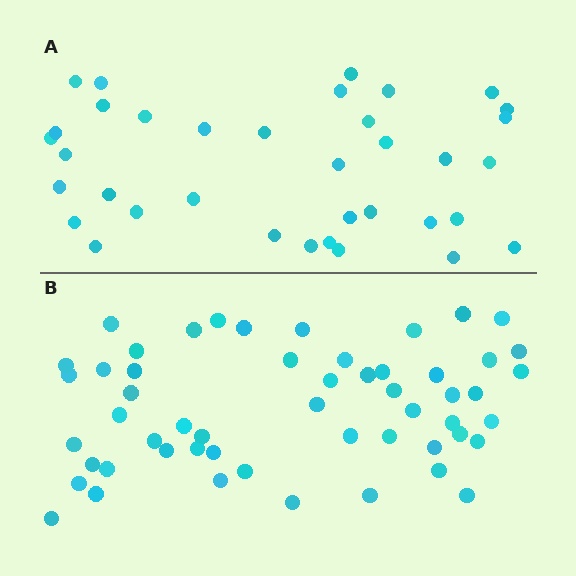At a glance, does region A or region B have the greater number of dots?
Region B (the bottom region) has more dots.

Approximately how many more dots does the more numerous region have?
Region B has approximately 20 more dots than region A.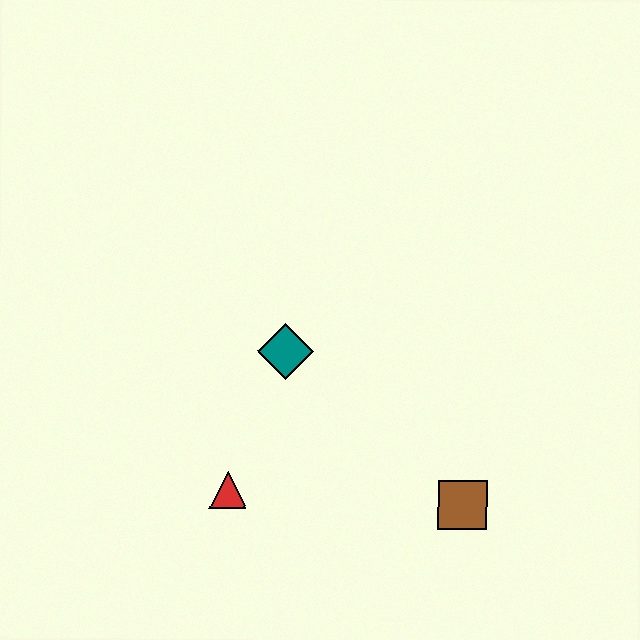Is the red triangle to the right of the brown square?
No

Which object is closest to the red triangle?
The teal diamond is closest to the red triangle.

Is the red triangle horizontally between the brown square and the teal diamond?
No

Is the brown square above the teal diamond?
No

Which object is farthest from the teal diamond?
The brown square is farthest from the teal diamond.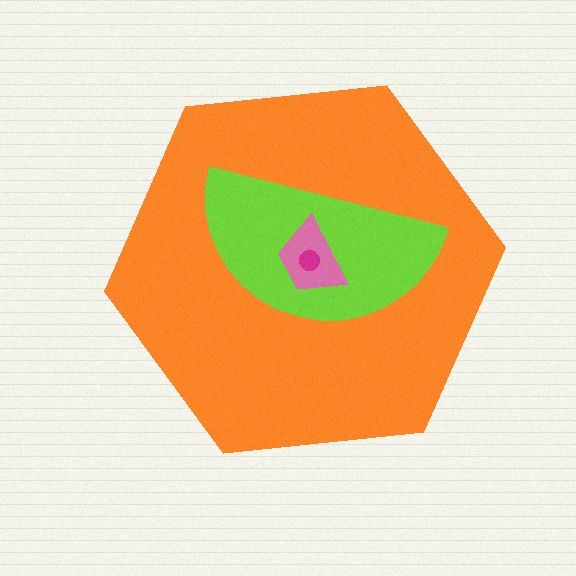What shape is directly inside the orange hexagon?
The lime semicircle.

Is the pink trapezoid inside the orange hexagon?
Yes.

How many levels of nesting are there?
4.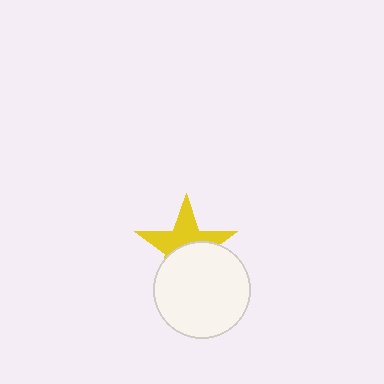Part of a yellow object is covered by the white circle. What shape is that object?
It is a star.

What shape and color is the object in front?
The object in front is a white circle.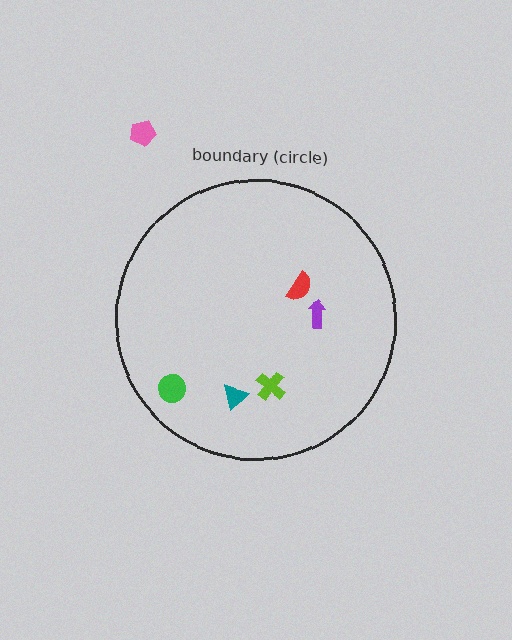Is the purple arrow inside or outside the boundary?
Inside.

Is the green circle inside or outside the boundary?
Inside.